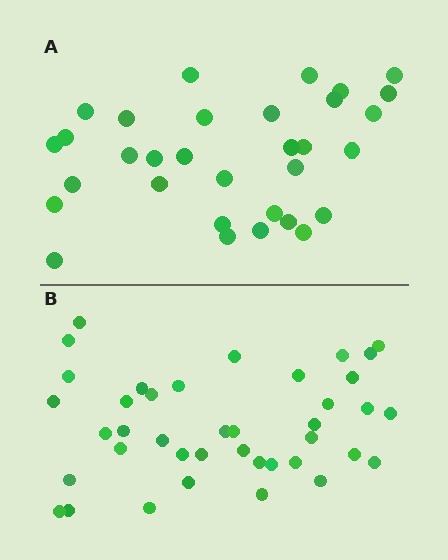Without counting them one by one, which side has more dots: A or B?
Region B (the bottom region) has more dots.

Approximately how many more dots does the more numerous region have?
Region B has roughly 8 or so more dots than region A.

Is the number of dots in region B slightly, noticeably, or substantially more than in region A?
Region B has noticeably more, but not dramatically so. The ratio is roughly 1.2 to 1.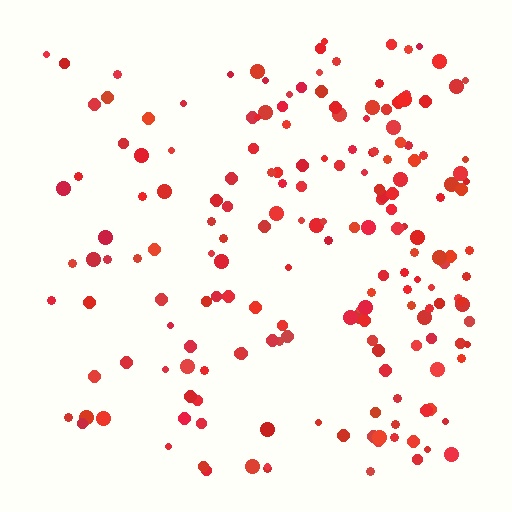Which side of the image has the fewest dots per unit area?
The left.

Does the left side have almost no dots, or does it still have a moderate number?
Still a moderate number, just noticeably fewer than the right.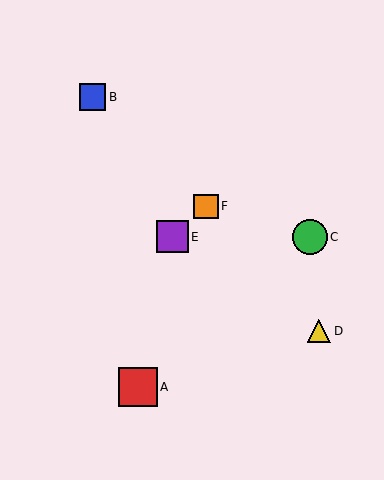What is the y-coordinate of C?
Object C is at y≈237.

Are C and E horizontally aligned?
Yes, both are at y≈237.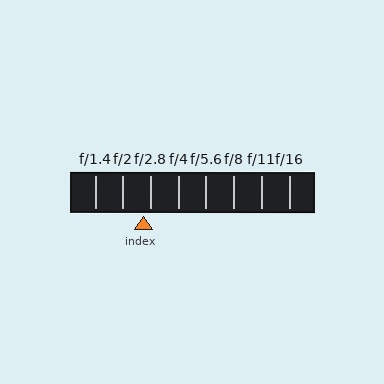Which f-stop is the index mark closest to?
The index mark is closest to f/2.8.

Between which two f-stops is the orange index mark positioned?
The index mark is between f/2 and f/2.8.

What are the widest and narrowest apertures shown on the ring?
The widest aperture shown is f/1.4 and the narrowest is f/16.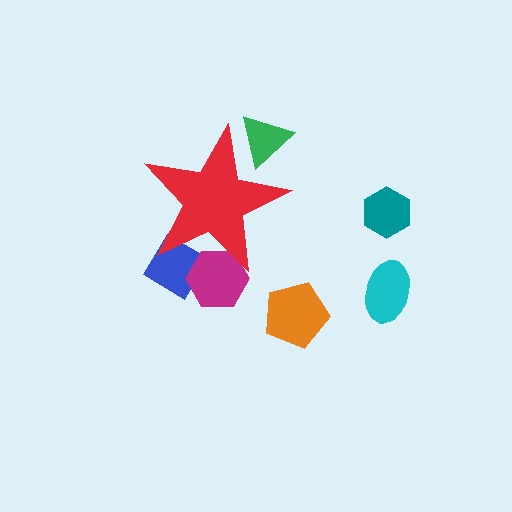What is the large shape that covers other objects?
A red star.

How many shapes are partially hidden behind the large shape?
3 shapes are partially hidden.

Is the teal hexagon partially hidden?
No, the teal hexagon is fully visible.